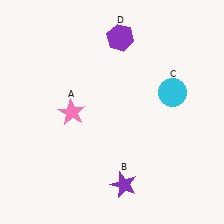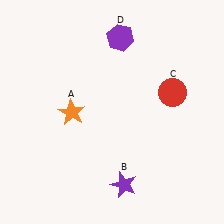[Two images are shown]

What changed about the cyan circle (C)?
In Image 1, C is cyan. In Image 2, it changed to red.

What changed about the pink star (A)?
In Image 1, A is pink. In Image 2, it changed to orange.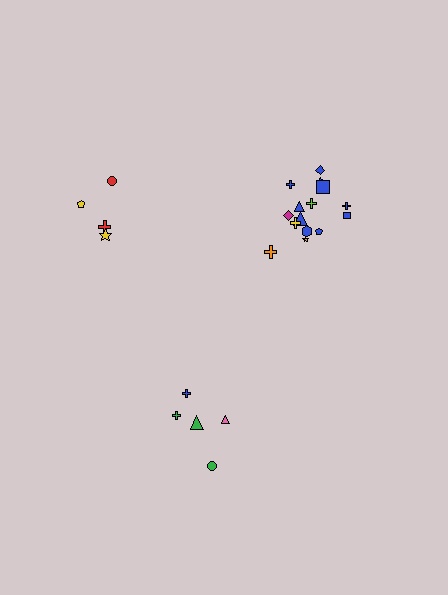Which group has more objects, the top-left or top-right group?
The top-right group.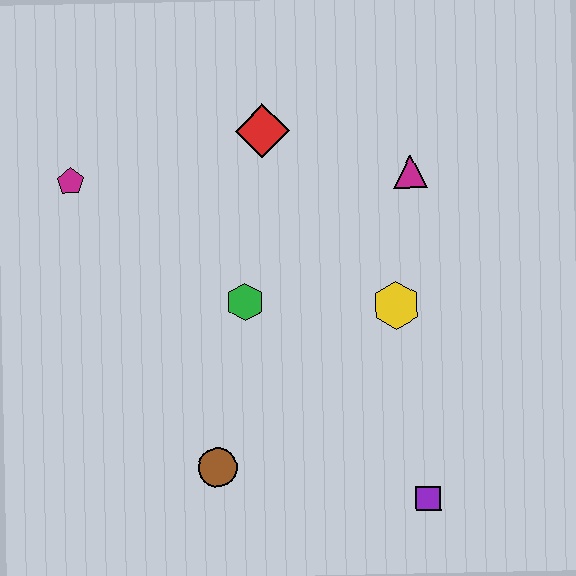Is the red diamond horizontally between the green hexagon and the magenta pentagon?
No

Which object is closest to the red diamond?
The magenta triangle is closest to the red diamond.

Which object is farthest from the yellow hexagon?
The magenta pentagon is farthest from the yellow hexagon.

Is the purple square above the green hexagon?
No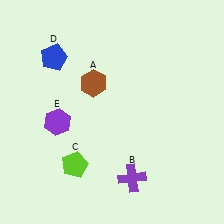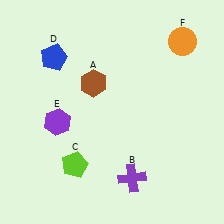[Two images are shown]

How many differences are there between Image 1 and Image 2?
There is 1 difference between the two images.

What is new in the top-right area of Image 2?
An orange circle (F) was added in the top-right area of Image 2.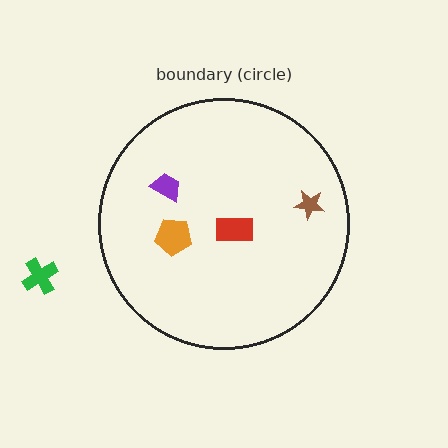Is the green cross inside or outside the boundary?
Outside.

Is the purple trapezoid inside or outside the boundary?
Inside.